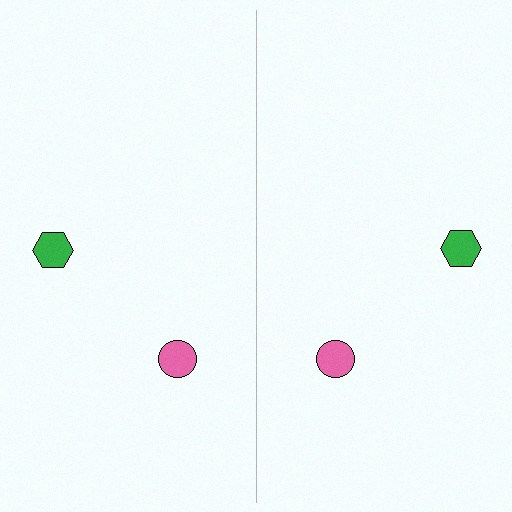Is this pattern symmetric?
Yes, this pattern has bilateral (reflection) symmetry.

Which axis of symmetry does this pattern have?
The pattern has a vertical axis of symmetry running through the center of the image.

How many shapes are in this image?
There are 4 shapes in this image.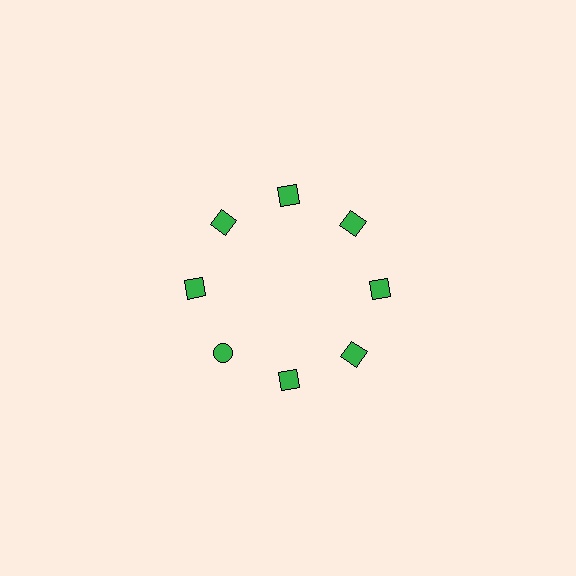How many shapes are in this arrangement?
There are 8 shapes arranged in a ring pattern.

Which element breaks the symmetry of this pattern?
The green circle at roughly the 8 o'clock position breaks the symmetry. All other shapes are green squares.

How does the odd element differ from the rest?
It has a different shape: circle instead of square.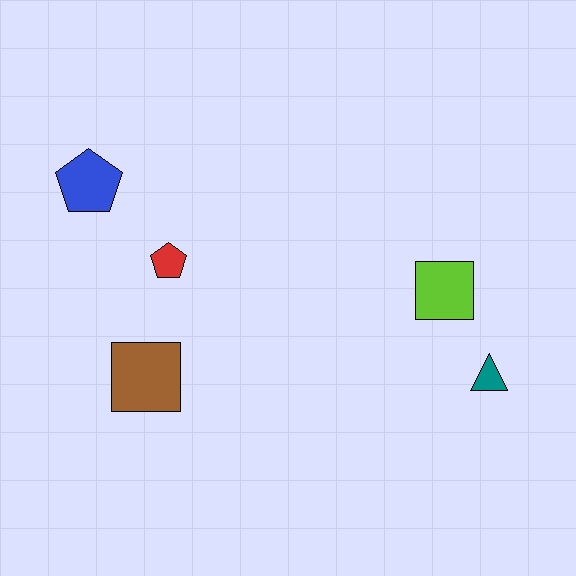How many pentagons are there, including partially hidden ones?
There are 2 pentagons.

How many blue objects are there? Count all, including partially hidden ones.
There is 1 blue object.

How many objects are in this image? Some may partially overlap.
There are 5 objects.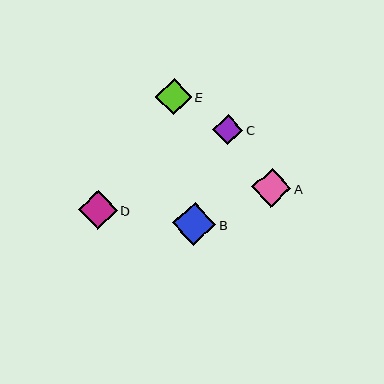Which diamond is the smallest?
Diamond C is the smallest with a size of approximately 30 pixels.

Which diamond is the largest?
Diamond B is the largest with a size of approximately 43 pixels.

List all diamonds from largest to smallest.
From largest to smallest: B, A, D, E, C.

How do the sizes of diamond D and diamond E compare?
Diamond D and diamond E are approximately the same size.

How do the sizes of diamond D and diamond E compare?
Diamond D and diamond E are approximately the same size.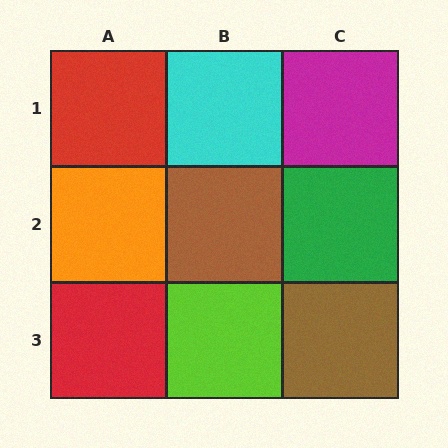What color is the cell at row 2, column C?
Green.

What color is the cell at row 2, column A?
Orange.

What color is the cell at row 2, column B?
Brown.